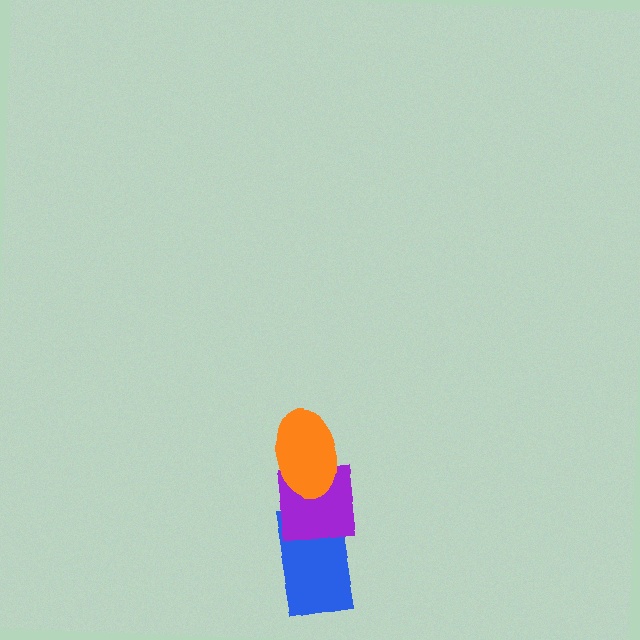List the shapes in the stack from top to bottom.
From top to bottom: the orange ellipse, the purple square, the blue rectangle.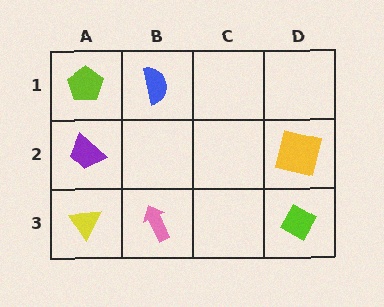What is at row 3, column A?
A yellow triangle.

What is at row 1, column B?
A blue semicircle.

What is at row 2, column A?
A purple trapezoid.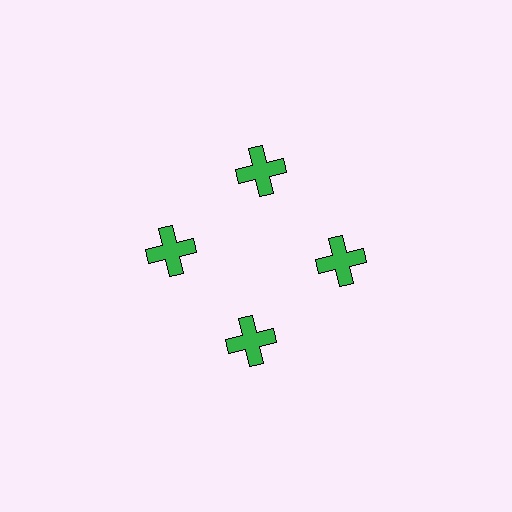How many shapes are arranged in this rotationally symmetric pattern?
There are 4 shapes, arranged in 4 groups of 1.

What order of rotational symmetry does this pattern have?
This pattern has 4-fold rotational symmetry.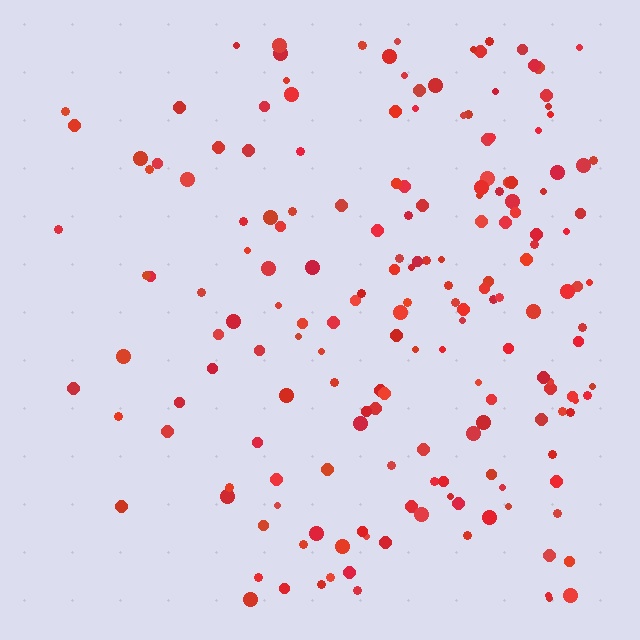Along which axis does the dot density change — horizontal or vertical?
Horizontal.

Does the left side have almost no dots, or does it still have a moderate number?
Still a moderate number, just noticeably fewer than the right.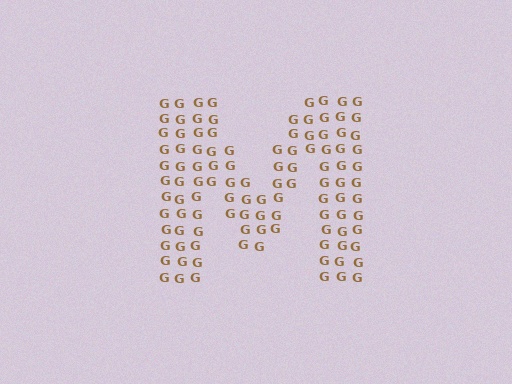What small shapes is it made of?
It is made of small letter G's.